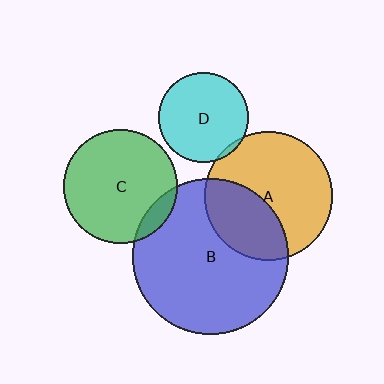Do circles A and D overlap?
Yes.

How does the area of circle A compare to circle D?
Approximately 2.0 times.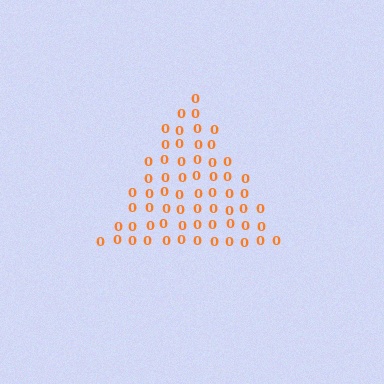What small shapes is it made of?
It is made of small digit 0's.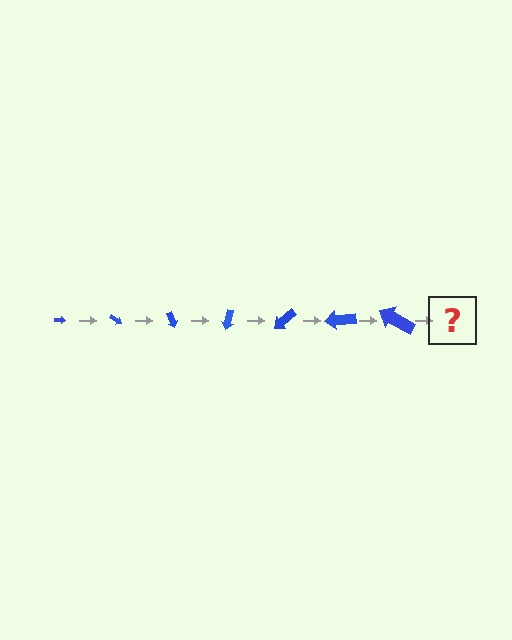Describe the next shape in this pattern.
It should be an arrow, larger than the previous one and rotated 245 degrees from the start.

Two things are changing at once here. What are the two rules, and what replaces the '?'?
The two rules are that the arrow grows larger each step and it rotates 35 degrees each step. The '?' should be an arrow, larger than the previous one and rotated 245 degrees from the start.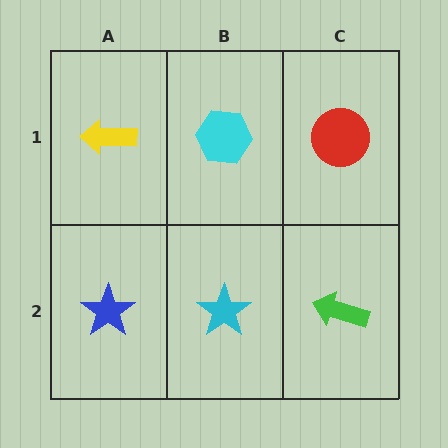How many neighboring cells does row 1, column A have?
2.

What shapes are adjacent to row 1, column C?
A green arrow (row 2, column C), a cyan hexagon (row 1, column B).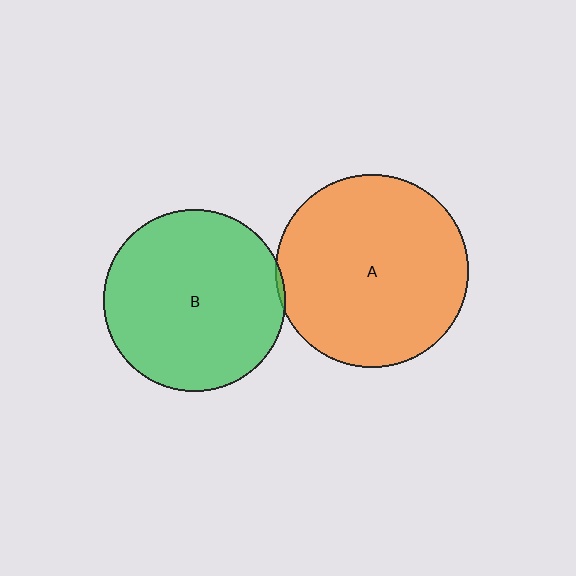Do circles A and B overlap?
Yes.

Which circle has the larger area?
Circle A (orange).